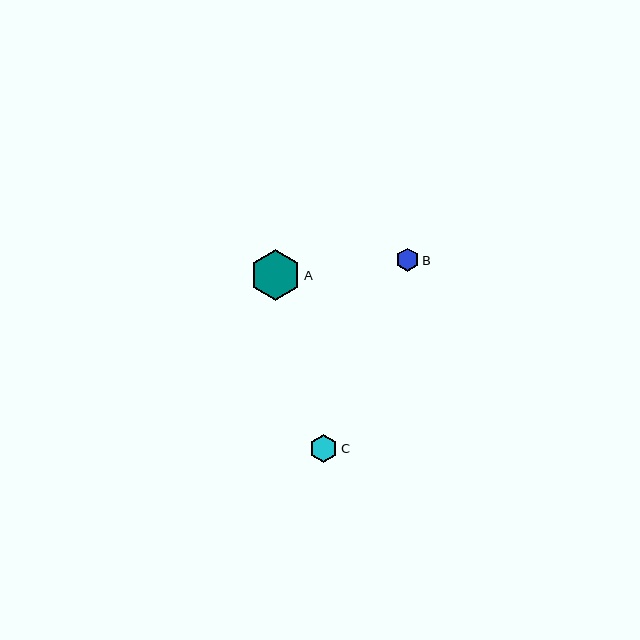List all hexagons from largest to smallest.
From largest to smallest: A, C, B.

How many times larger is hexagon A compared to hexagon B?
Hexagon A is approximately 2.2 times the size of hexagon B.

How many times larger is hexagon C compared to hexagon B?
Hexagon C is approximately 1.2 times the size of hexagon B.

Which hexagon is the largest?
Hexagon A is the largest with a size of approximately 51 pixels.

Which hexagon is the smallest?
Hexagon B is the smallest with a size of approximately 23 pixels.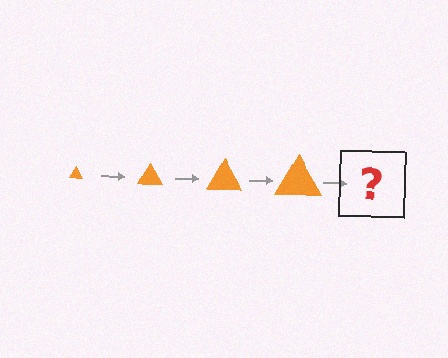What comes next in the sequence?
The next element should be an orange triangle, larger than the previous one.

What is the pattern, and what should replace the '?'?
The pattern is that the triangle gets progressively larger each step. The '?' should be an orange triangle, larger than the previous one.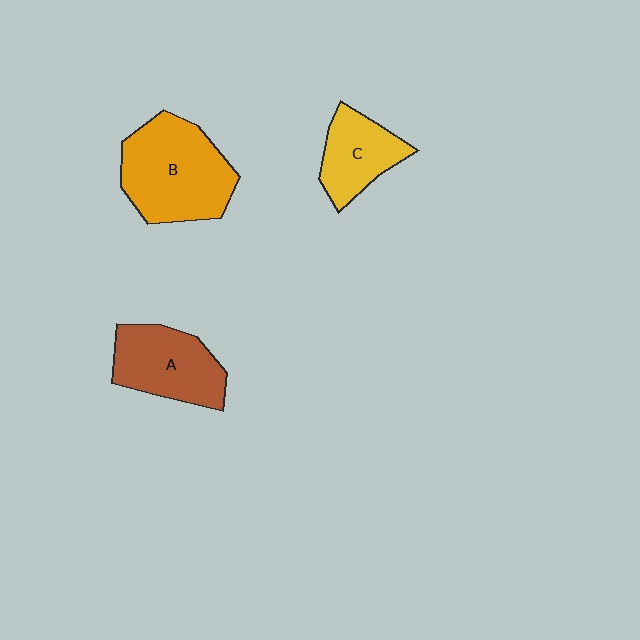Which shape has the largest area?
Shape B (orange).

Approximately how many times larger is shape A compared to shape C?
Approximately 1.3 times.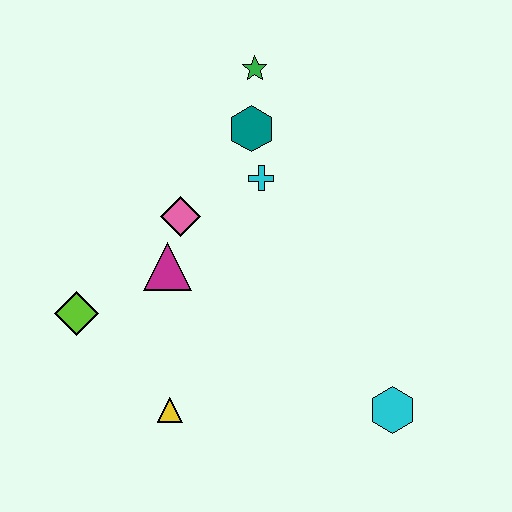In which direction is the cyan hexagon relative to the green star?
The cyan hexagon is below the green star.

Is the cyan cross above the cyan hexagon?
Yes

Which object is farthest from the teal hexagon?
The cyan hexagon is farthest from the teal hexagon.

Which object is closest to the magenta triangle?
The pink diamond is closest to the magenta triangle.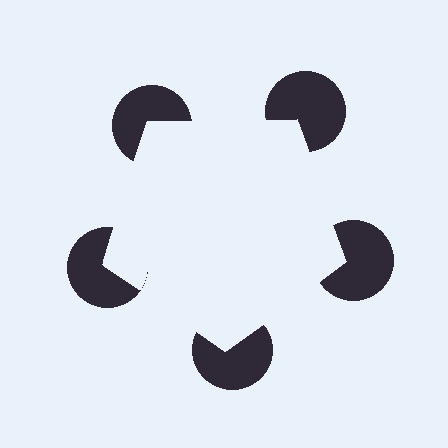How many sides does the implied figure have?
5 sides.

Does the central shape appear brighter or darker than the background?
It typically appears slightly brighter than the background, even though no actual brightness change is drawn.